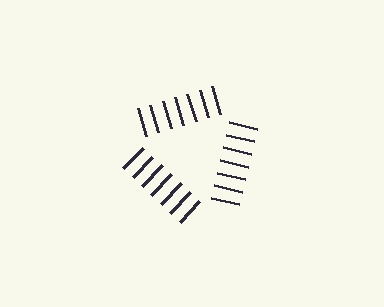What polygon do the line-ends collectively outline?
An illusory triangle — the line segments terminate on its edges but no continuous stroke is drawn.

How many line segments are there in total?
21 — 7 along each of the 3 edges.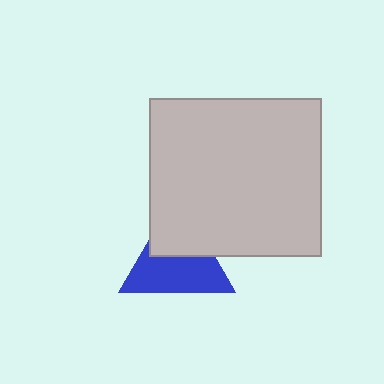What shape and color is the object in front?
The object in front is a light gray rectangle.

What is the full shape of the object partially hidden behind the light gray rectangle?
The partially hidden object is a blue triangle.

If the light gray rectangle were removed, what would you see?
You would see the complete blue triangle.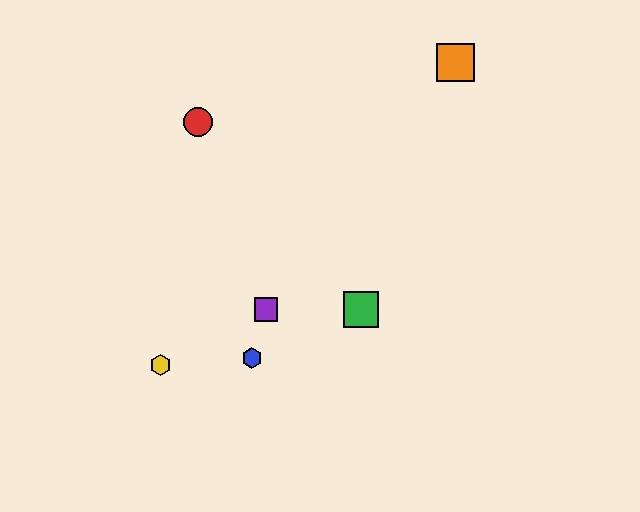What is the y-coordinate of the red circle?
The red circle is at y≈122.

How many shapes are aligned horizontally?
2 shapes (the green square, the purple square) are aligned horizontally.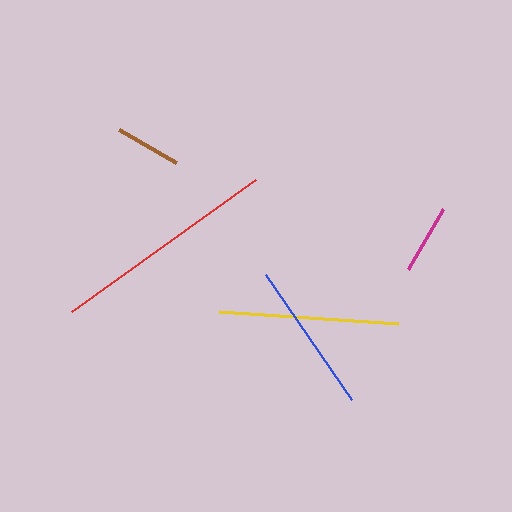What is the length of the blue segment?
The blue segment is approximately 152 pixels long.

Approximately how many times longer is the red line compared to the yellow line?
The red line is approximately 1.3 times the length of the yellow line.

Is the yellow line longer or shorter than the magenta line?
The yellow line is longer than the magenta line.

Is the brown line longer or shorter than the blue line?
The blue line is longer than the brown line.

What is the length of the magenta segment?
The magenta segment is approximately 70 pixels long.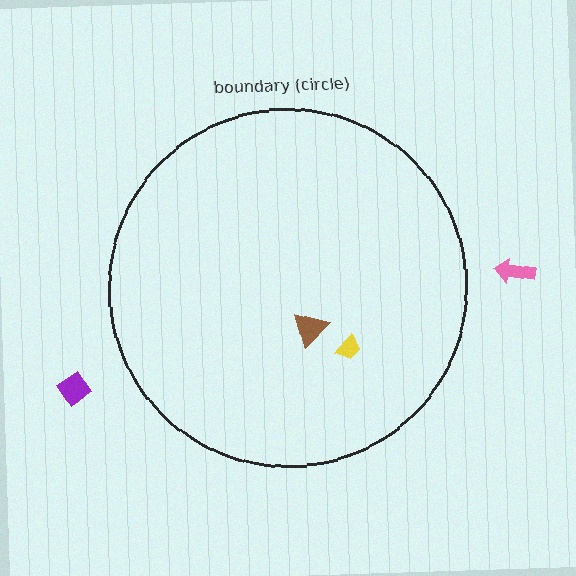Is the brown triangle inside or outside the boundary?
Inside.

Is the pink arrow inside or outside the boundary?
Outside.